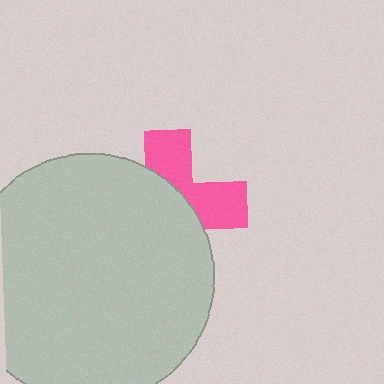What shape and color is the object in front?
The object in front is a light gray circle.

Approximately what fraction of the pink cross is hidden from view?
Roughly 60% of the pink cross is hidden behind the light gray circle.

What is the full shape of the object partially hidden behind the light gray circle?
The partially hidden object is a pink cross.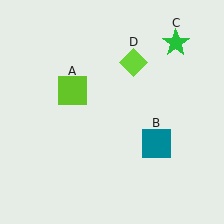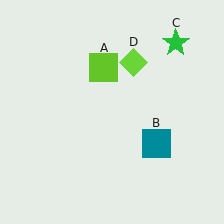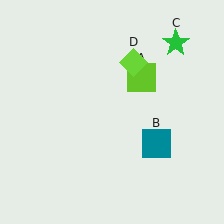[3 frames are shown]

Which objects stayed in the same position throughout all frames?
Teal square (object B) and green star (object C) and lime diamond (object D) remained stationary.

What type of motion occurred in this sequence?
The lime square (object A) rotated clockwise around the center of the scene.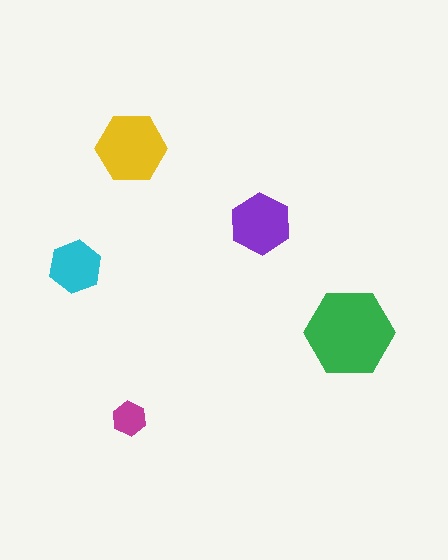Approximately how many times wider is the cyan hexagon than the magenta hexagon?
About 1.5 times wider.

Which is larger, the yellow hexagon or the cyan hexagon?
The yellow one.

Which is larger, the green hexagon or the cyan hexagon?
The green one.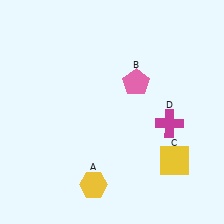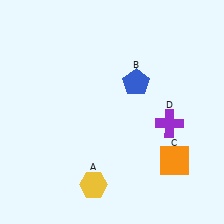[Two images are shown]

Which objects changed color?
B changed from pink to blue. C changed from yellow to orange. D changed from magenta to purple.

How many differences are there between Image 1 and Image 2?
There are 3 differences between the two images.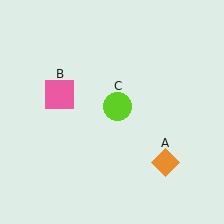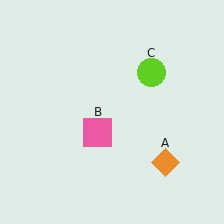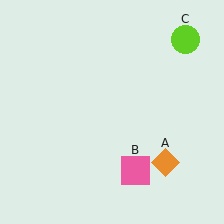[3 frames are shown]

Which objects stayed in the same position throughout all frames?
Orange diamond (object A) remained stationary.